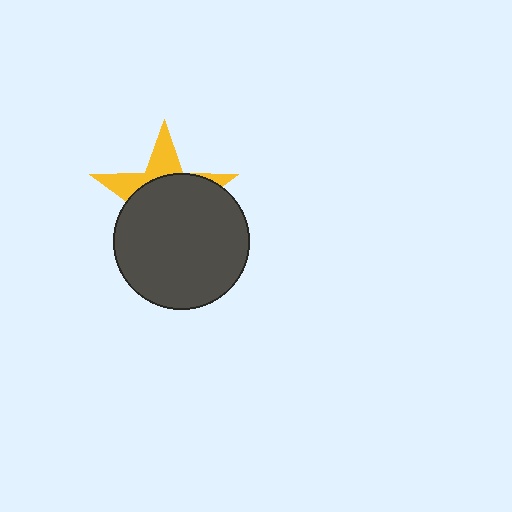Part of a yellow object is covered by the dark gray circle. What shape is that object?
It is a star.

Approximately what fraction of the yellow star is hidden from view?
Roughly 68% of the yellow star is hidden behind the dark gray circle.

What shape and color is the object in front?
The object in front is a dark gray circle.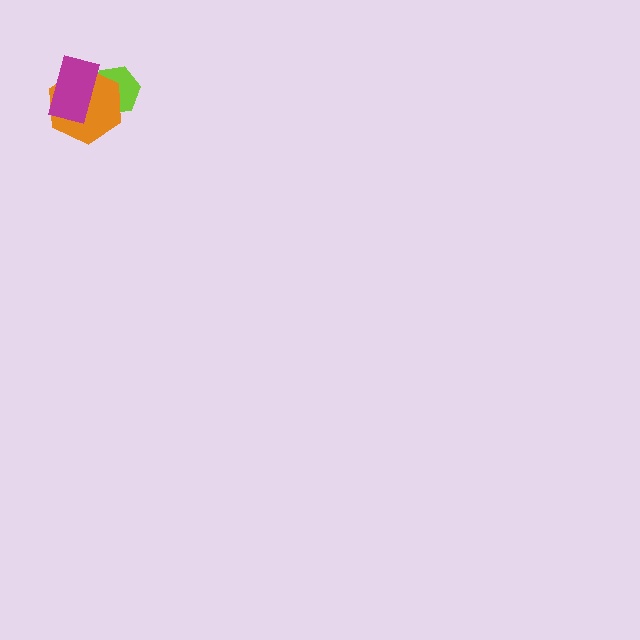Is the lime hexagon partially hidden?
Yes, it is partially covered by another shape.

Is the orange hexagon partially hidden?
Yes, it is partially covered by another shape.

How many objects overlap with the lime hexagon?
2 objects overlap with the lime hexagon.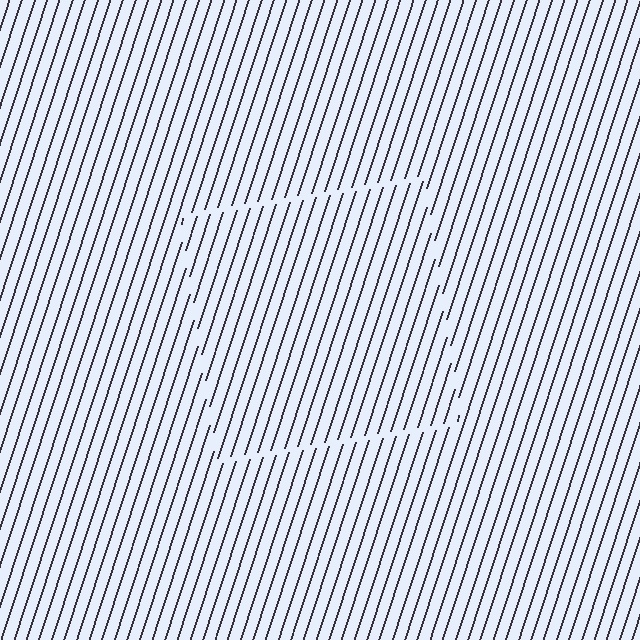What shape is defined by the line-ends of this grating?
An illusory square. The interior of the shape contains the same grating, shifted by half a period — the contour is defined by the phase discontinuity where line-ends from the inner and outer gratings abut.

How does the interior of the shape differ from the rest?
The interior of the shape contains the same grating, shifted by half a period — the contour is defined by the phase discontinuity where line-ends from the inner and outer gratings abut.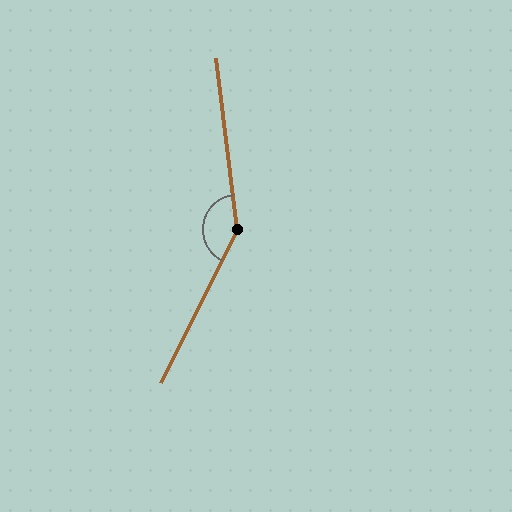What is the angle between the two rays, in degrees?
Approximately 147 degrees.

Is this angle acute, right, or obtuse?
It is obtuse.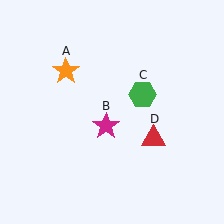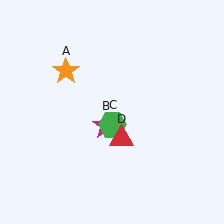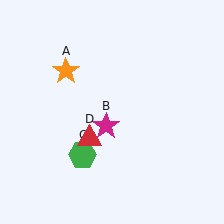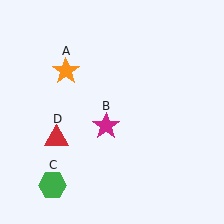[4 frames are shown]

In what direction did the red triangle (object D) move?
The red triangle (object D) moved left.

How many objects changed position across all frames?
2 objects changed position: green hexagon (object C), red triangle (object D).